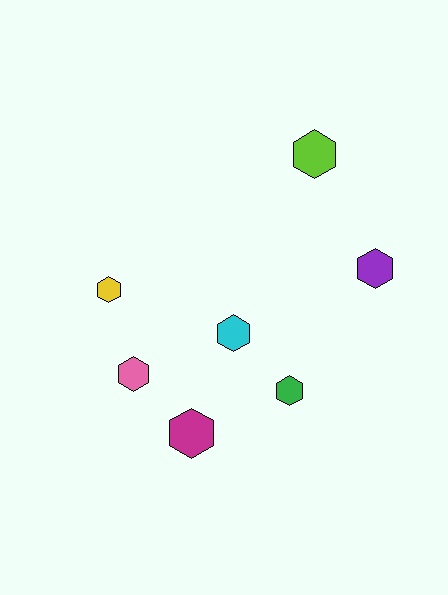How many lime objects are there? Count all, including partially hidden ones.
There is 1 lime object.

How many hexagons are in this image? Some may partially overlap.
There are 7 hexagons.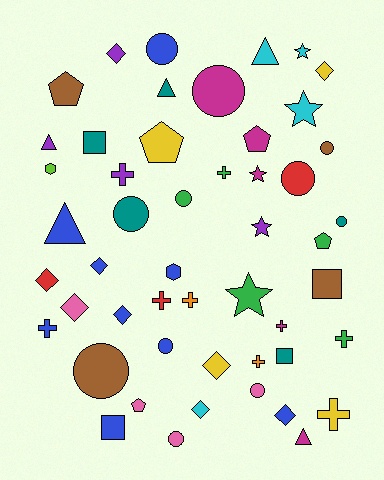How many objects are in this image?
There are 50 objects.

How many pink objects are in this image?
There are 4 pink objects.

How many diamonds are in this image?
There are 9 diamonds.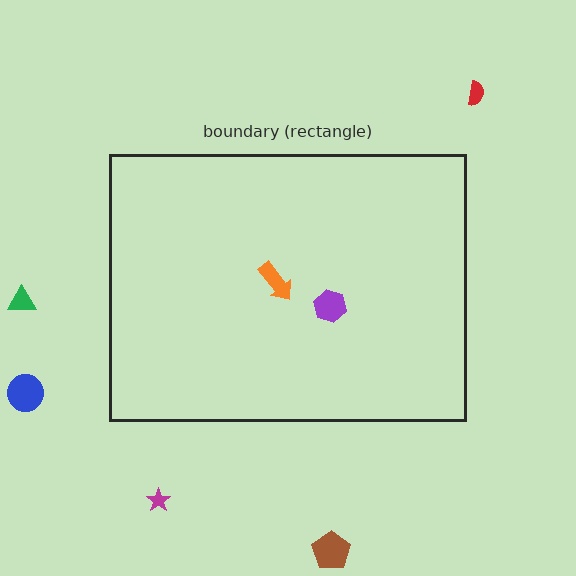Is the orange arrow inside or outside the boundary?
Inside.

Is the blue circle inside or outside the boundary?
Outside.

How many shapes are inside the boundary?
2 inside, 5 outside.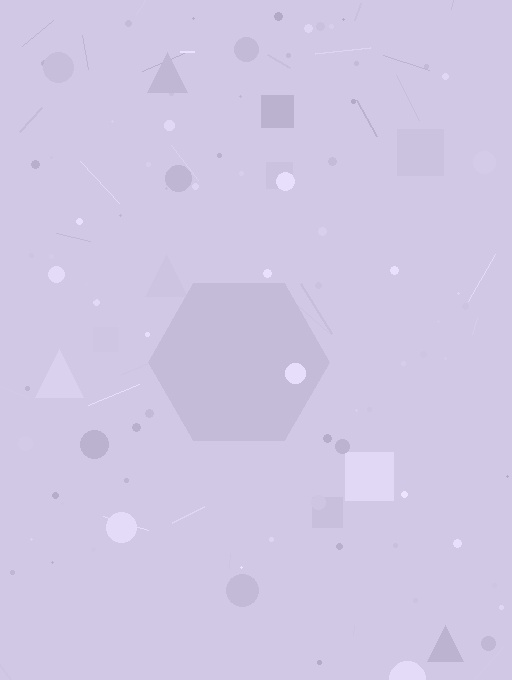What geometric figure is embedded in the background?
A hexagon is embedded in the background.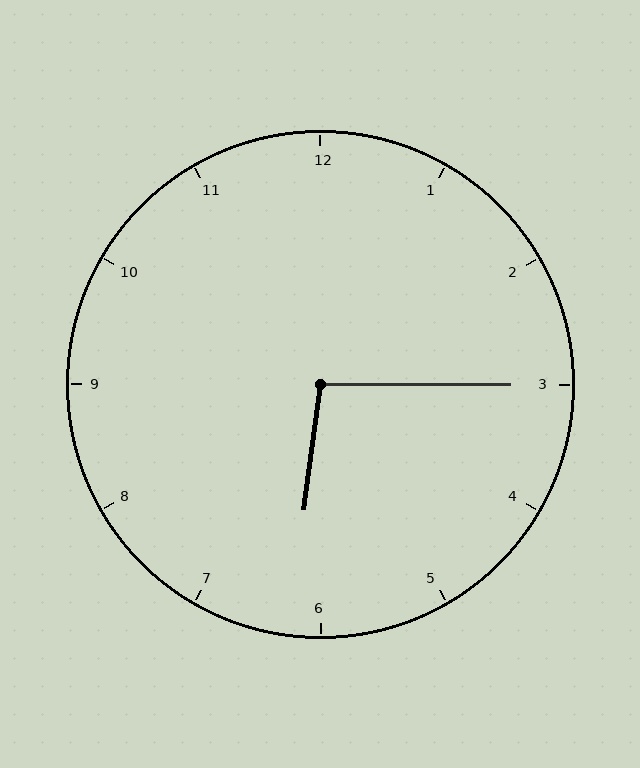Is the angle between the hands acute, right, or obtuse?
It is obtuse.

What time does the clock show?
6:15.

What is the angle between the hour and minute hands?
Approximately 98 degrees.